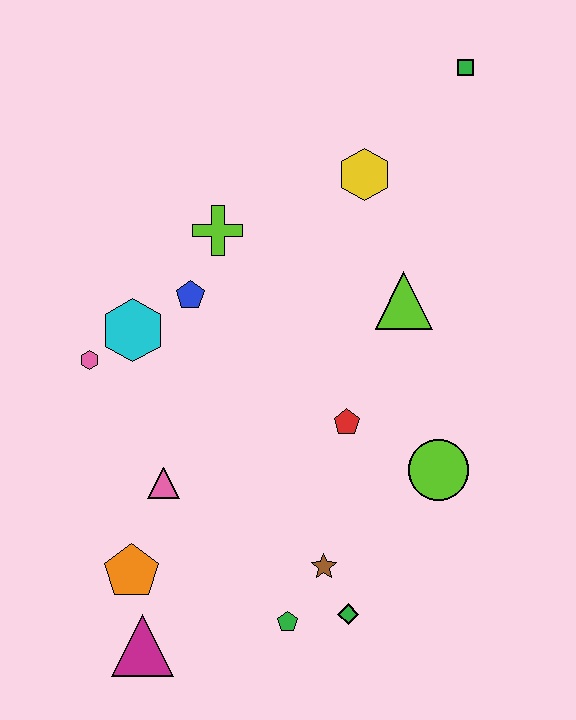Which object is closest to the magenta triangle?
The orange pentagon is closest to the magenta triangle.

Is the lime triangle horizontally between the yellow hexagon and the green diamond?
No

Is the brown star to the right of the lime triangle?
No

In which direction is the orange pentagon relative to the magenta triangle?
The orange pentagon is above the magenta triangle.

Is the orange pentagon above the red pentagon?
No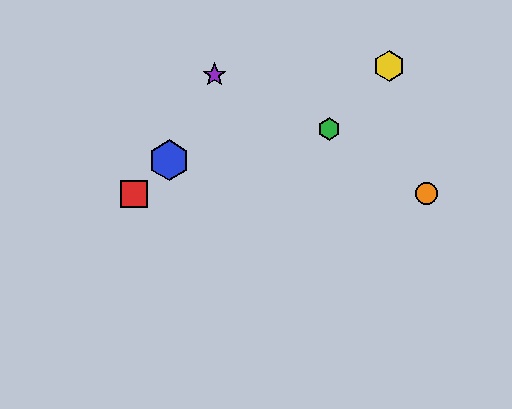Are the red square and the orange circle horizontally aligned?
Yes, both are at y≈194.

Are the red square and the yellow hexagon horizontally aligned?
No, the red square is at y≈194 and the yellow hexagon is at y≈66.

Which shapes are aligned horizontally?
The red square, the orange circle are aligned horizontally.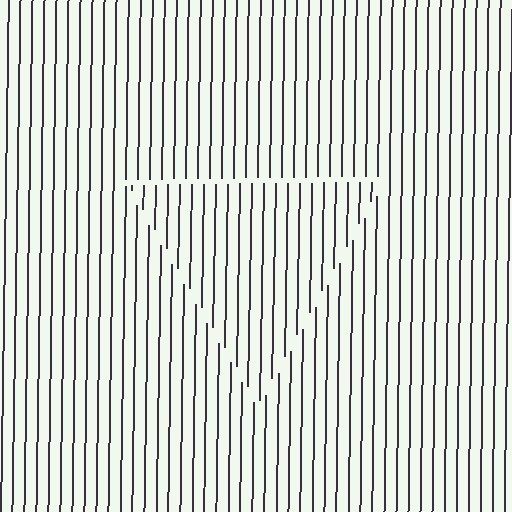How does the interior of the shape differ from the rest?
The interior of the shape contains the same grating, shifted by half a period — the contour is defined by the phase discontinuity where line-ends from the inner and outer gratings abut.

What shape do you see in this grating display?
An illusory triangle. The interior of the shape contains the same grating, shifted by half a period — the contour is defined by the phase discontinuity where line-ends from the inner and outer gratings abut.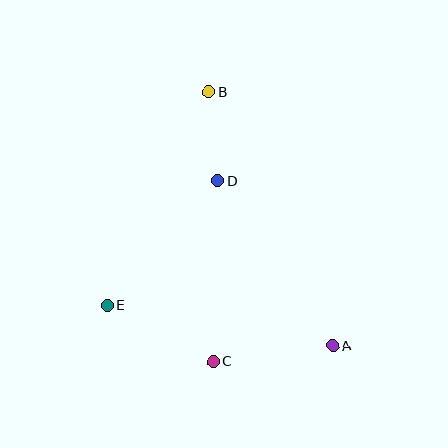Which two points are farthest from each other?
Points A and B are farthest from each other.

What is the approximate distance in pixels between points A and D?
The distance between A and D is approximately 201 pixels.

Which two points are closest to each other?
Points B and D are closest to each other.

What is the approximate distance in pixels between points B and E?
The distance between B and E is approximately 236 pixels.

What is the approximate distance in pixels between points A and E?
The distance between A and E is approximately 229 pixels.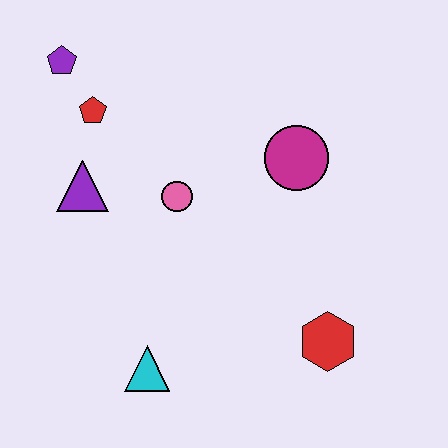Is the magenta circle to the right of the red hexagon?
No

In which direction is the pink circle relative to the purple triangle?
The pink circle is to the right of the purple triangle.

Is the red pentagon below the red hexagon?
No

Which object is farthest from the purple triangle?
The red hexagon is farthest from the purple triangle.